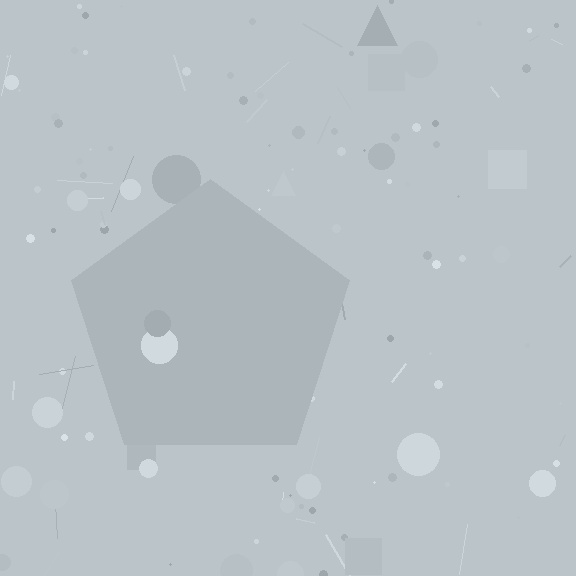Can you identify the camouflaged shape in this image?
The camouflaged shape is a pentagon.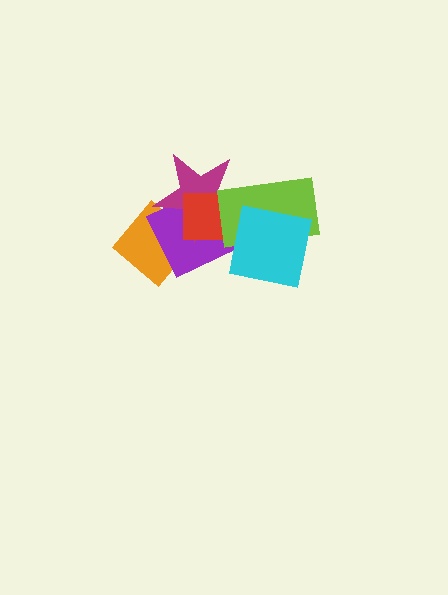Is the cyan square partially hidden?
No, no other shape covers it.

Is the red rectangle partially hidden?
Yes, it is partially covered by another shape.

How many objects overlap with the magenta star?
4 objects overlap with the magenta star.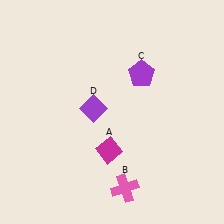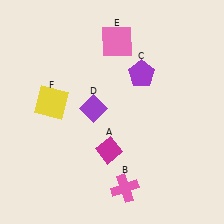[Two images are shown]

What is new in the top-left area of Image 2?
A yellow square (F) was added in the top-left area of Image 2.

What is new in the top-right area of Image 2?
A pink square (E) was added in the top-right area of Image 2.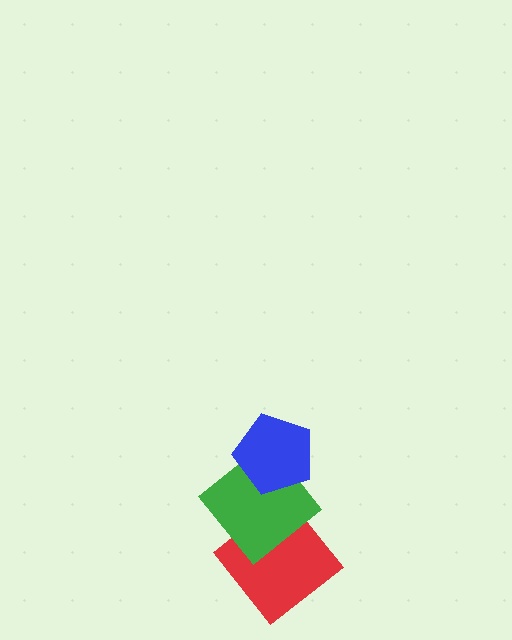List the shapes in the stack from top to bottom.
From top to bottom: the blue pentagon, the green diamond, the red diamond.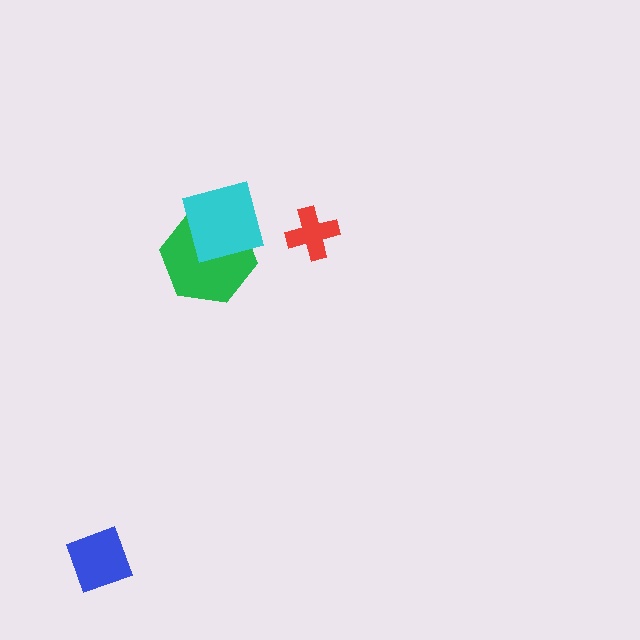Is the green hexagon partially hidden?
Yes, it is partially covered by another shape.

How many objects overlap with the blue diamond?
0 objects overlap with the blue diamond.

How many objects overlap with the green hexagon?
1 object overlaps with the green hexagon.